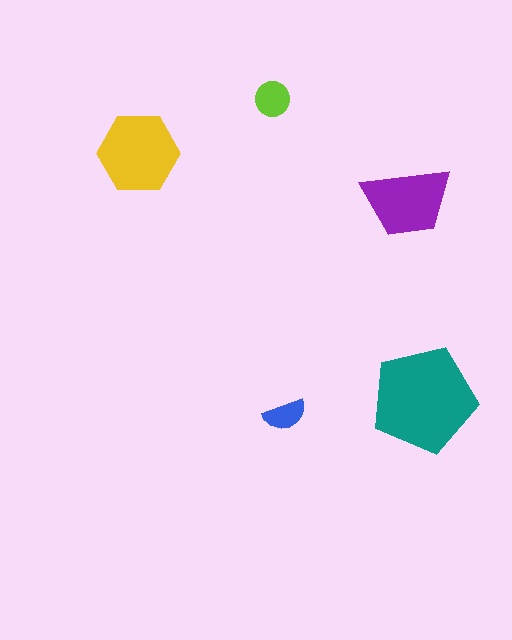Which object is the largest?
The teal pentagon.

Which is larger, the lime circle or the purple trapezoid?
The purple trapezoid.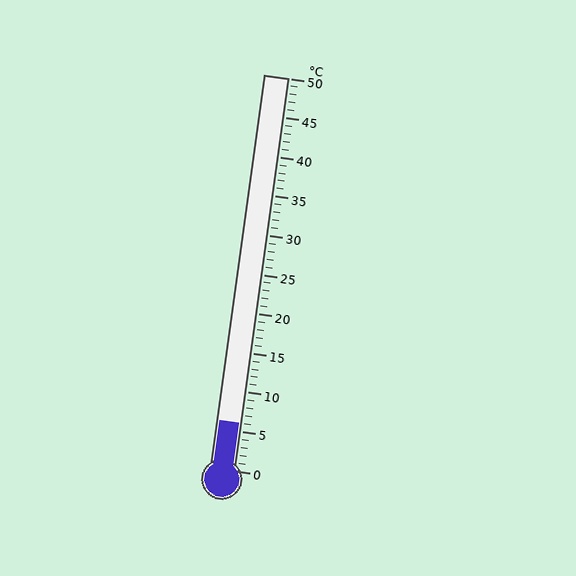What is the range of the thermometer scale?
The thermometer scale ranges from 0°C to 50°C.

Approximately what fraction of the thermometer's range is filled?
The thermometer is filled to approximately 10% of its range.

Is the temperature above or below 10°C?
The temperature is below 10°C.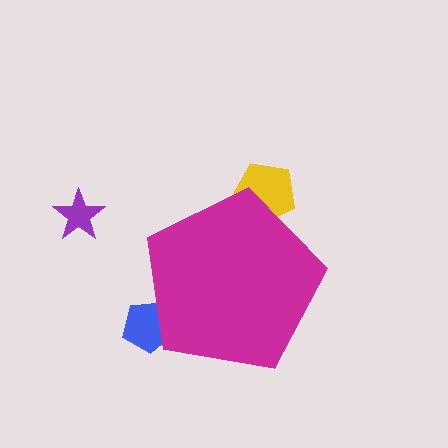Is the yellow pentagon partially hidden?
Yes, the yellow pentagon is partially hidden behind the magenta pentagon.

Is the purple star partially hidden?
No, the purple star is fully visible.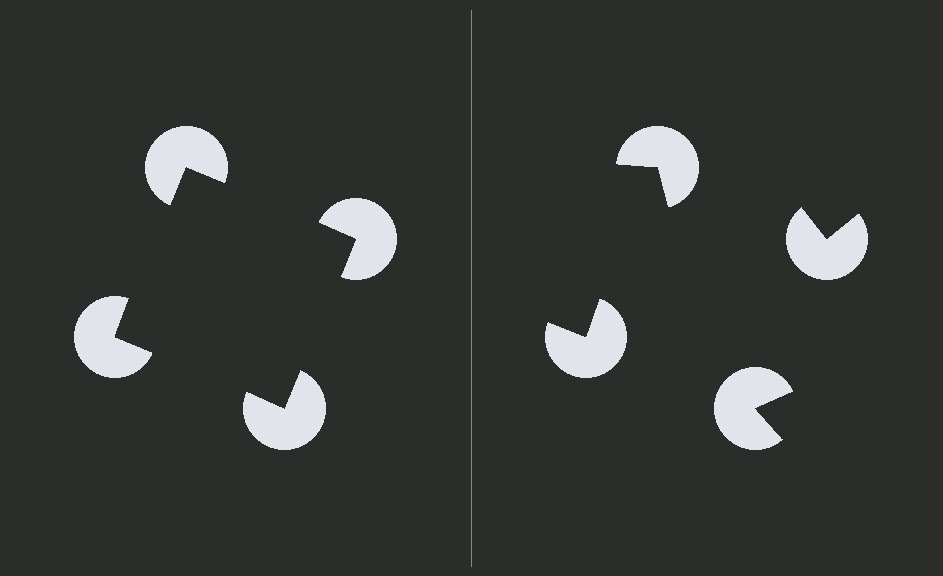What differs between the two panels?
The pac-man discs are positioned identically on both sides; only the wedge orientations differ. On the left they align to a square; on the right they are misaligned.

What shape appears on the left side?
An illusory square.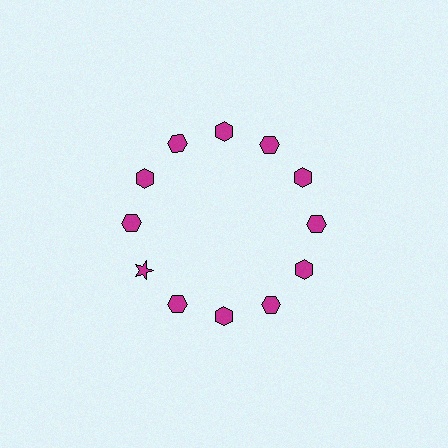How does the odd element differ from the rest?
It has a different shape: star instead of hexagon.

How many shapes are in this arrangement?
There are 12 shapes arranged in a ring pattern.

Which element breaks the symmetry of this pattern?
The magenta star at roughly the 8 o'clock position breaks the symmetry. All other shapes are magenta hexagons.